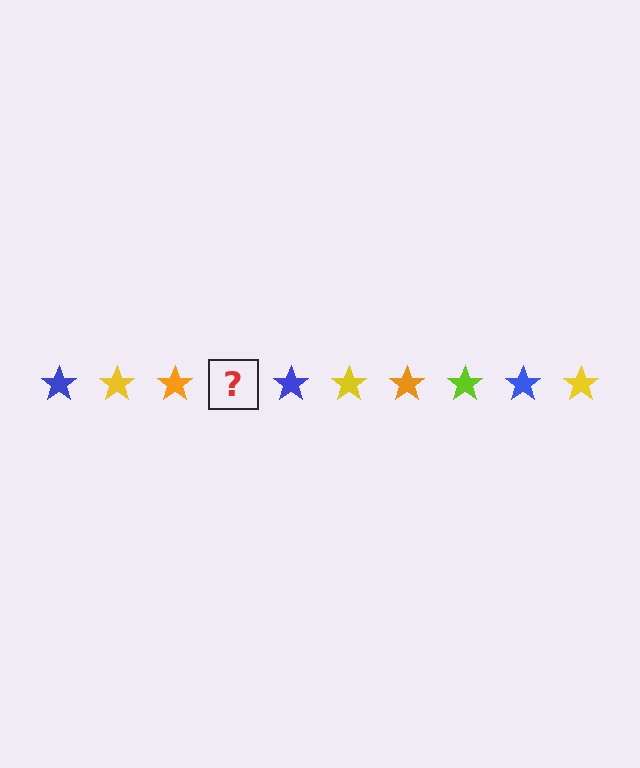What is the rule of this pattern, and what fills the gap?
The rule is that the pattern cycles through blue, yellow, orange, lime stars. The gap should be filled with a lime star.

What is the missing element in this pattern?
The missing element is a lime star.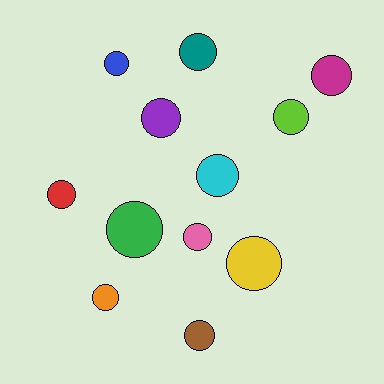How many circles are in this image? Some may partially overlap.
There are 12 circles.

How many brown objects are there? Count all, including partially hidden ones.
There is 1 brown object.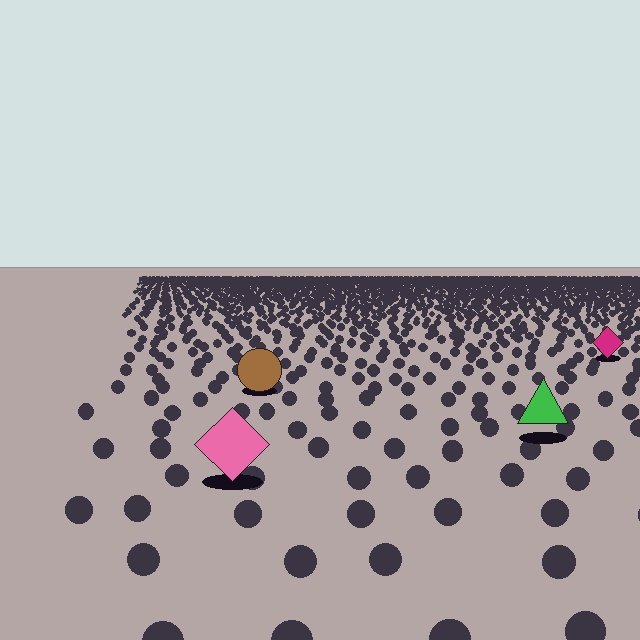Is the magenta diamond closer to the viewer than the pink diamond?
No. The pink diamond is closer — you can tell from the texture gradient: the ground texture is coarser near it.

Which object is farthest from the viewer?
The magenta diamond is farthest from the viewer. It appears smaller and the ground texture around it is denser.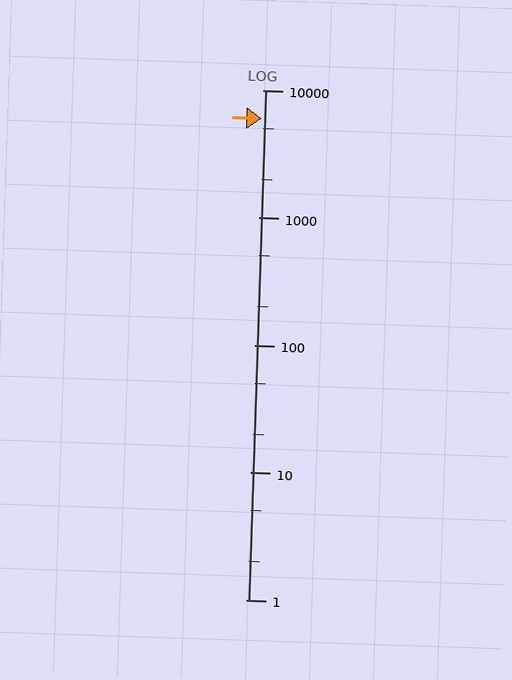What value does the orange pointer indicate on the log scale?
The pointer indicates approximately 6000.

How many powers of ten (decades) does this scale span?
The scale spans 4 decades, from 1 to 10000.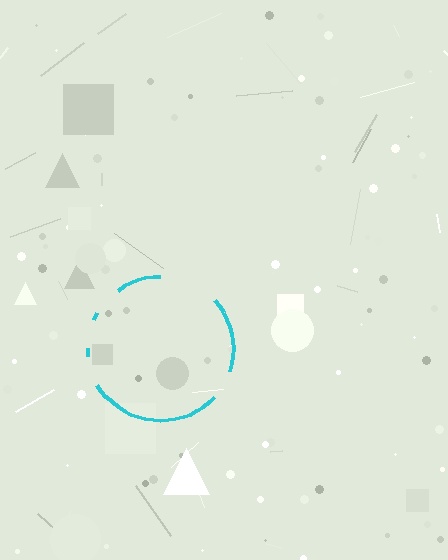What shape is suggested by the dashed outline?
The dashed outline suggests a circle.